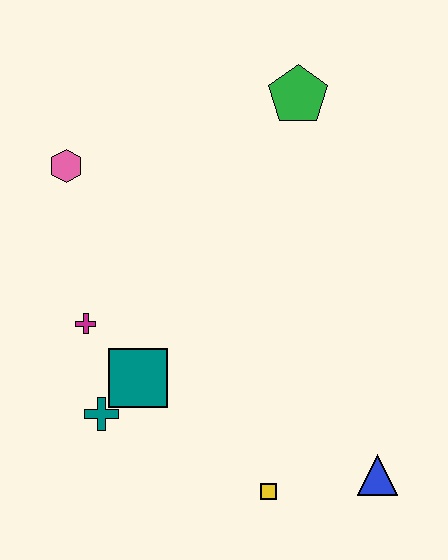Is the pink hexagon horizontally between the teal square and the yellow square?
No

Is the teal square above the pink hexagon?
No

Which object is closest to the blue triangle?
The yellow square is closest to the blue triangle.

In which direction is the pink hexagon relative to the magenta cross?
The pink hexagon is above the magenta cross.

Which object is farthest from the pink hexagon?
The blue triangle is farthest from the pink hexagon.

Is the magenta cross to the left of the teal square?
Yes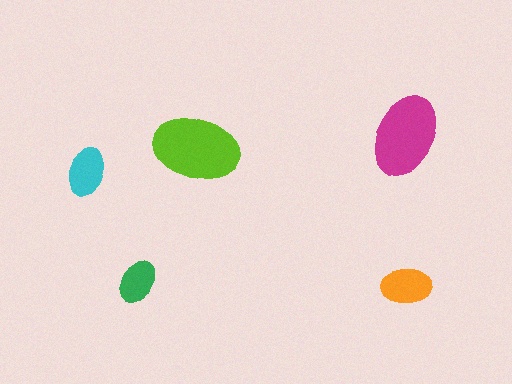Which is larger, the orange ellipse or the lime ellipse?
The lime one.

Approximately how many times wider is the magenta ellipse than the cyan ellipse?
About 1.5 times wider.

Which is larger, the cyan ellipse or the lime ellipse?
The lime one.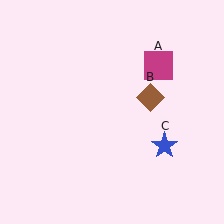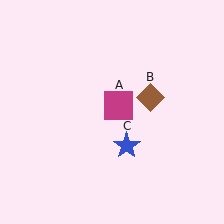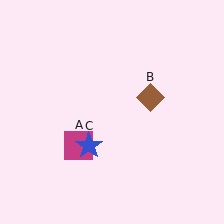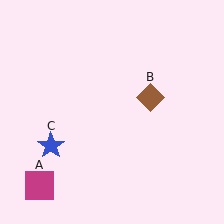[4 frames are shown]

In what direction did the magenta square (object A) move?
The magenta square (object A) moved down and to the left.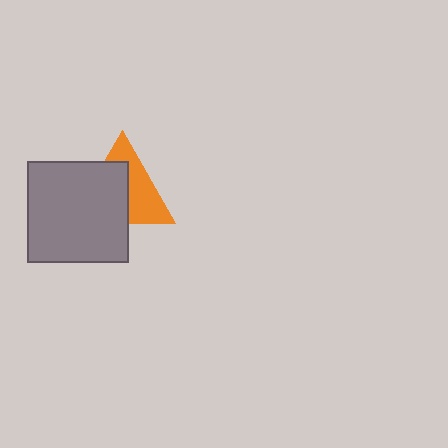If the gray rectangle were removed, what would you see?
You would see the complete orange triangle.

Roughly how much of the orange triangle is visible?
About half of it is visible (roughly 47%).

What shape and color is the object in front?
The object in front is a gray rectangle.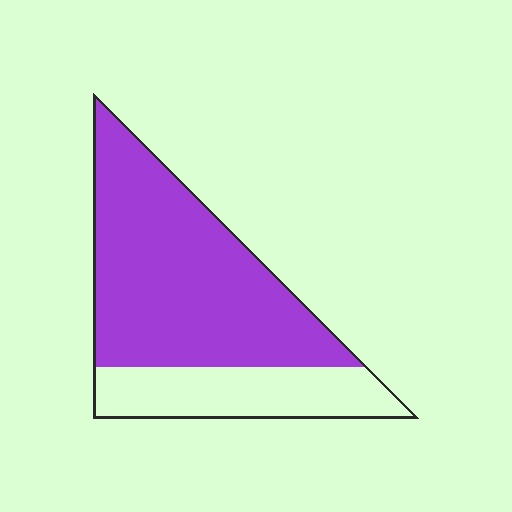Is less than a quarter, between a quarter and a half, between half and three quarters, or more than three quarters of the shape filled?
Between half and three quarters.